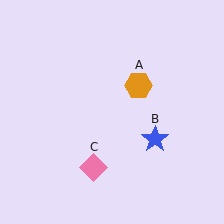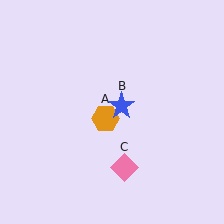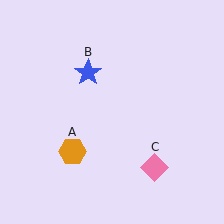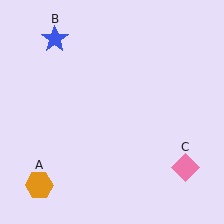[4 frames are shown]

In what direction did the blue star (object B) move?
The blue star (object B) moved up and to the left.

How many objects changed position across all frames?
3 objects changed position: orange hexagon (object A), blue star (object B), pink diamond (object C).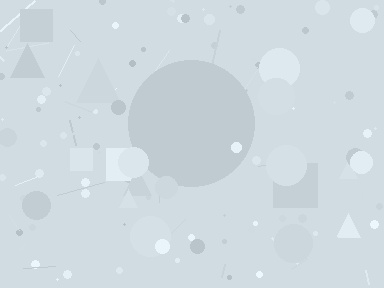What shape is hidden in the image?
A circle is hidden in the image.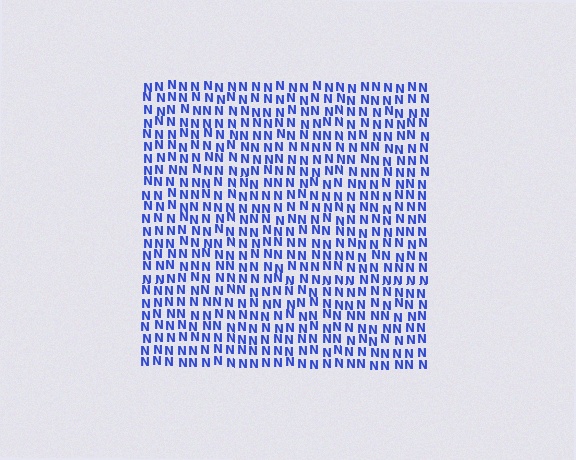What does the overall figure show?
The overall figure shows a square.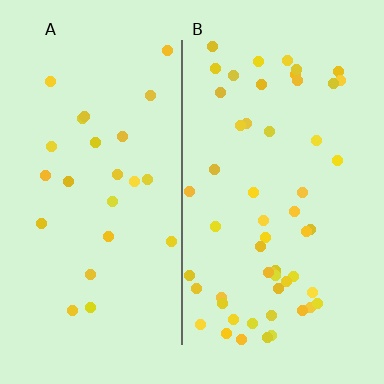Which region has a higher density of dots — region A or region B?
B (the right).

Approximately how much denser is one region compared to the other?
Approximately 2.3× — region B over region A.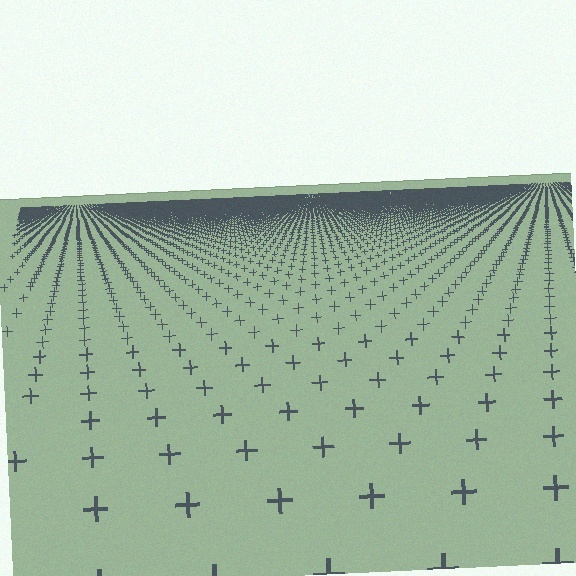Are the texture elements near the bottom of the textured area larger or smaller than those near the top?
Larger. Near the bottom, elements are closer to the viewer and appear at a bigger on-screen size.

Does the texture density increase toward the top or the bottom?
Density increases toward the top.